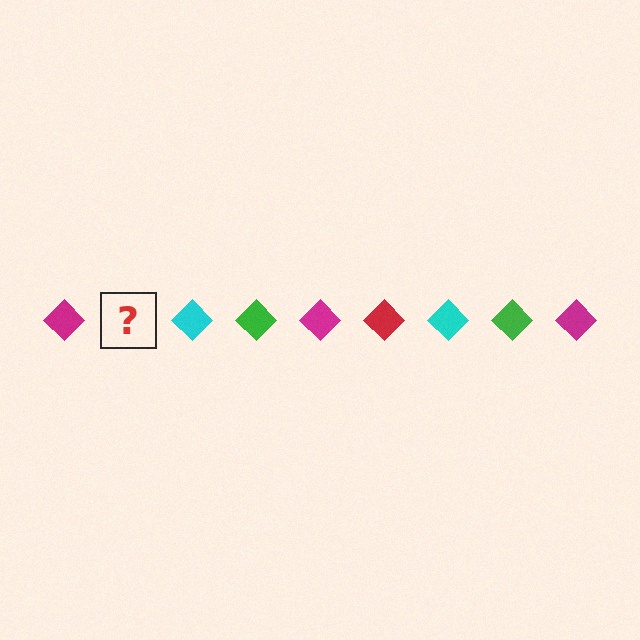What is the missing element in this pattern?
The missing element is a red diamond.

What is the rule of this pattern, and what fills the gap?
The rule is that the pattern cycles through magenta, red, cyan, green diamonds. The gap should be filled with a red diamond.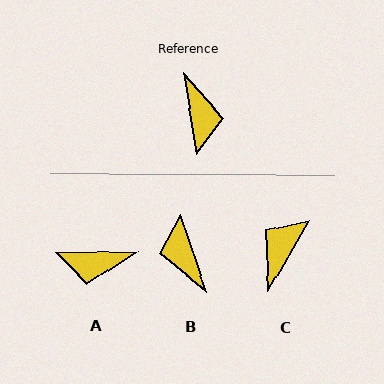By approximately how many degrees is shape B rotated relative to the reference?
Approximately 171 degrees clockwise.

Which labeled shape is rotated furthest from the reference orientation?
B, about 171 degrees away.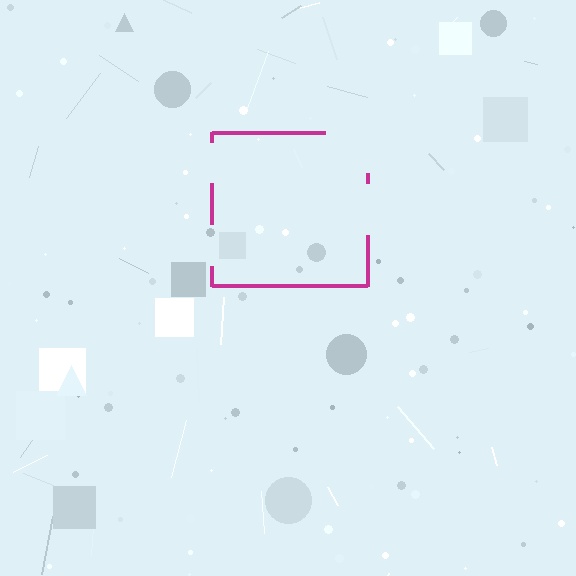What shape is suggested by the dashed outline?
The dashed outline suggests a square.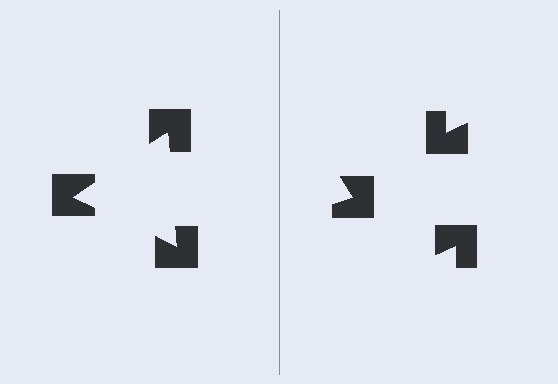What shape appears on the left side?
An illusory triangle.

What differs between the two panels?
The notched squares are positioned identically on both sides; only the wedge orientations differ. On the left they align to a triangle; on the right they are misaligned.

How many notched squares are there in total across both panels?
6 — 3 on each side.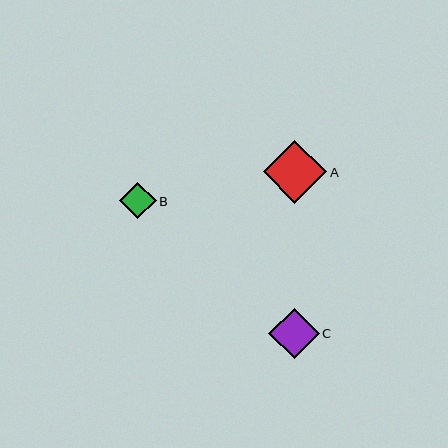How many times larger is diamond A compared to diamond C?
Diamond A is approximately 1.3 times the size of diamond C.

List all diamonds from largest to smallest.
From largest to smallest: A, C, B.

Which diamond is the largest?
Diamond A is the largest with a size of approximately 63 pixels.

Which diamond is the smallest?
Diamond B is the smallest with a size of approximately 36 pixels.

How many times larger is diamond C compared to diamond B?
Diamond C is approximately 1.4 times the size of diamond B.